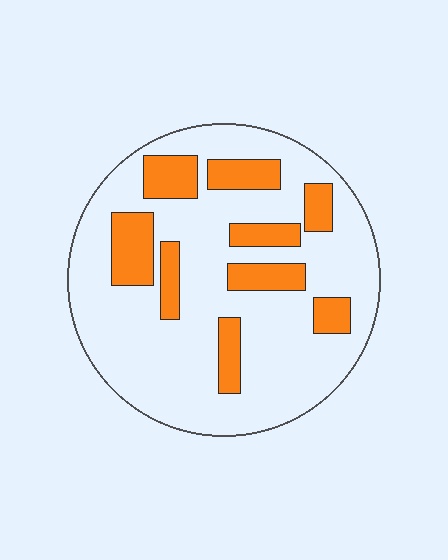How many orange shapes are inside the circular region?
9.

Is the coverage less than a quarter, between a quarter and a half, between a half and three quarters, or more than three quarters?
Less than a quarter.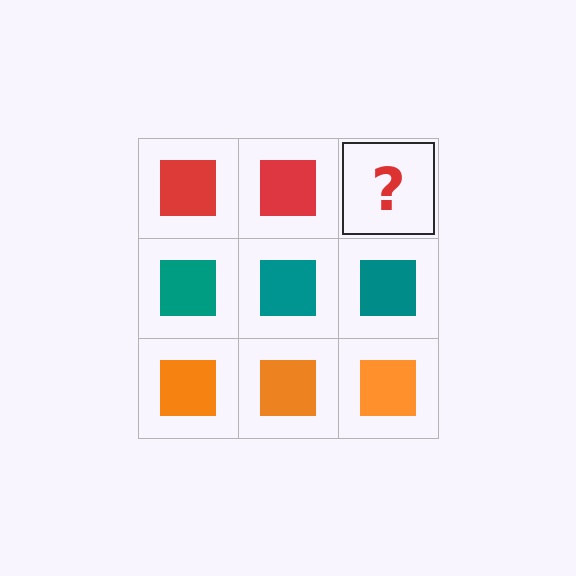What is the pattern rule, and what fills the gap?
The rule is that each row has a consistent color. The gap should be filled with a red square.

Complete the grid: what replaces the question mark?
The question mark should be replaced with a red square.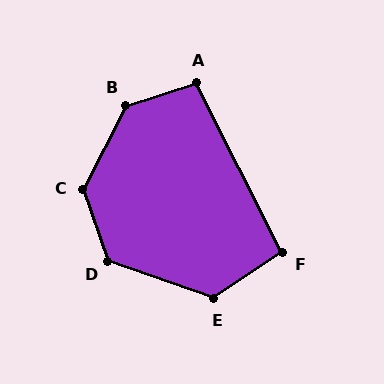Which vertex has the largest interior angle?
B, at approximately 134 degrees.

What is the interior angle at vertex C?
Approximately 134 degrees (obtuse).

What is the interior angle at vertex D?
Approximately 129 degrees (obtuse).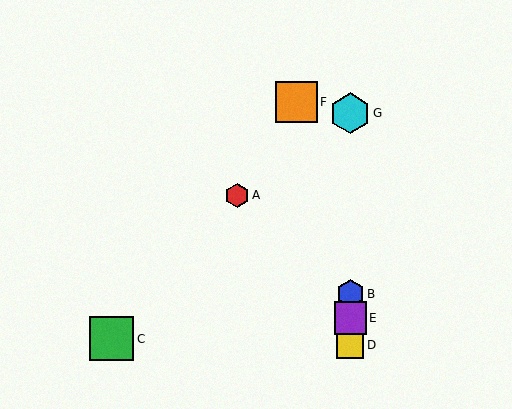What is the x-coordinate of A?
Object A is at x≈237.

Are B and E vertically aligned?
Yes, both are at x≈350.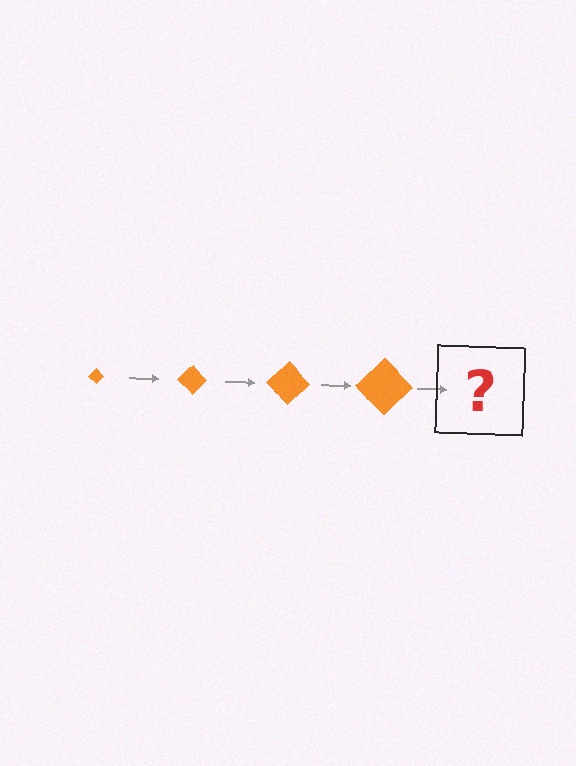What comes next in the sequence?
The next element should be an orange diamond, larger than the previous one.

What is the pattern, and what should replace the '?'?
The pattern is that the diamond gets progressively larger each step. The '?' should be an orange diamond, larger than the previous one.